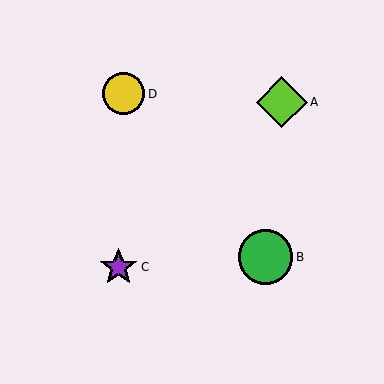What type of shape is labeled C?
Shape C is a purple star.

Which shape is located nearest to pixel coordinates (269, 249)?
The green circle (labeled B) at (265, 257) is nearest to that location.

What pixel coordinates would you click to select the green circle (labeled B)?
Click at (265, 257) to select the green circle B.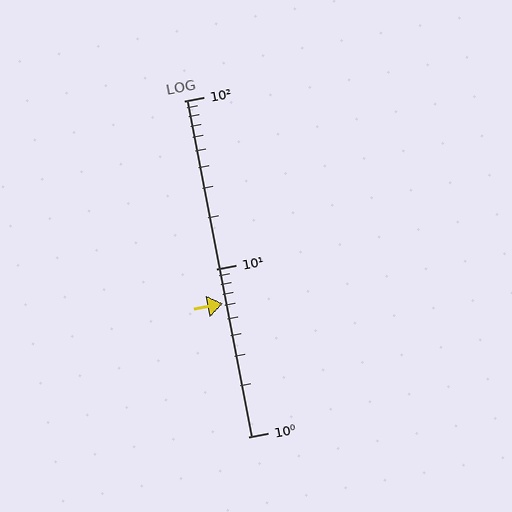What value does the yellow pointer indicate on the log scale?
The pointer indicates approximately 6.2.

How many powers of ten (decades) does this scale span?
The scale spans 2 decades, from 1 to 100.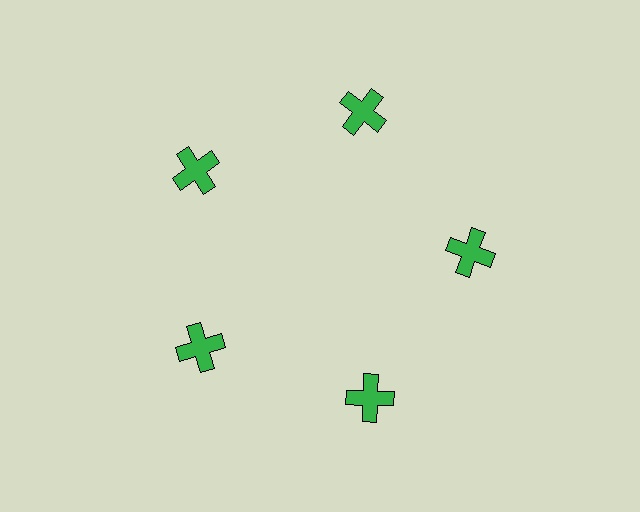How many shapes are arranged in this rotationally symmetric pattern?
There are 5 shapes, arranged in 5 groups of 1.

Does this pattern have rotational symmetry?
Yes, this pattern has 5-fold rotational symmetry. It looks the same after rotating 72 degrees around the center.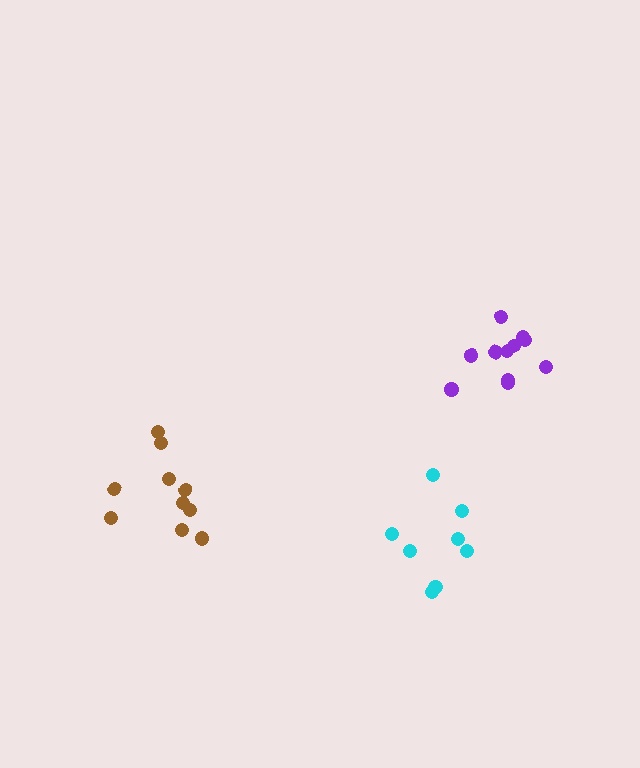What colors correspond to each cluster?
The clusters are colored: purple, brown, cyan.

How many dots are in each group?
Group 1: 11 dots, Group 2: 10 dots, Group 3: 8 dots (29 total).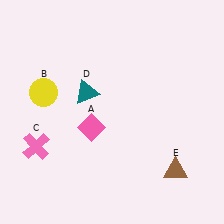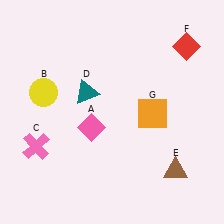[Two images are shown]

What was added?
A red diamond (F), an orange square (G) were added in Image 2.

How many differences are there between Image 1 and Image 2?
There are 2 differences between the two images.